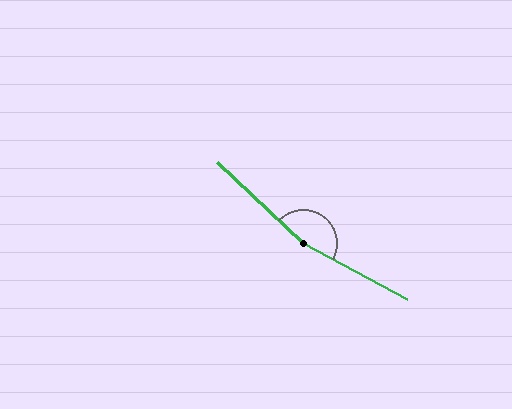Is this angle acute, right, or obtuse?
It is obtuse.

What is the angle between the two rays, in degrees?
Approximately 165 degrees.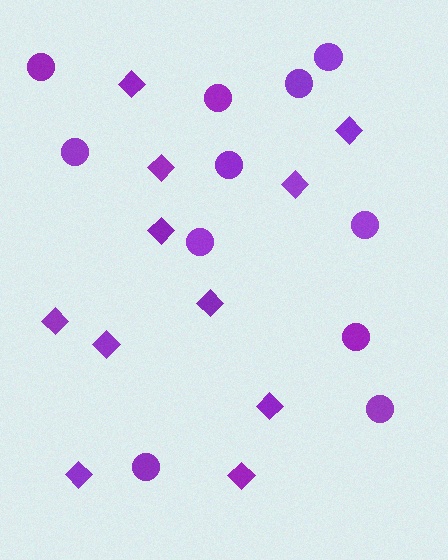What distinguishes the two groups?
There are 2 groups: one group of diamonds (11) and one group of circles (11).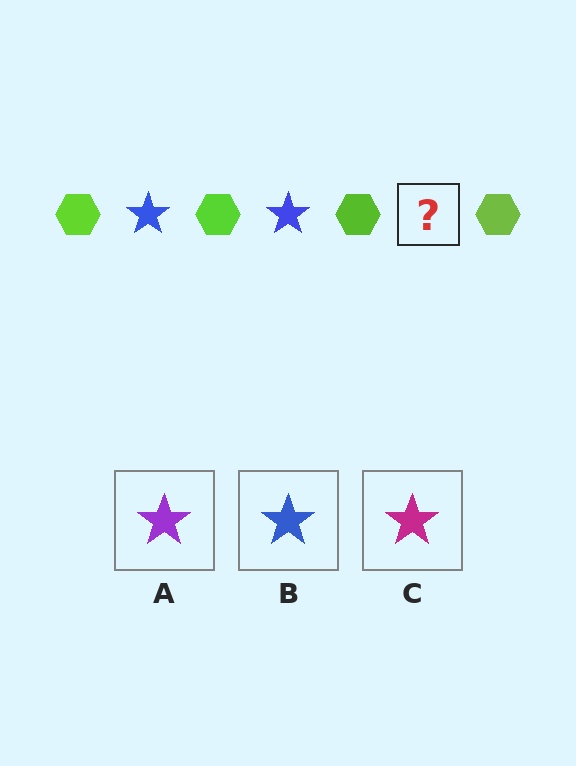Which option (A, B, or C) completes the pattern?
B.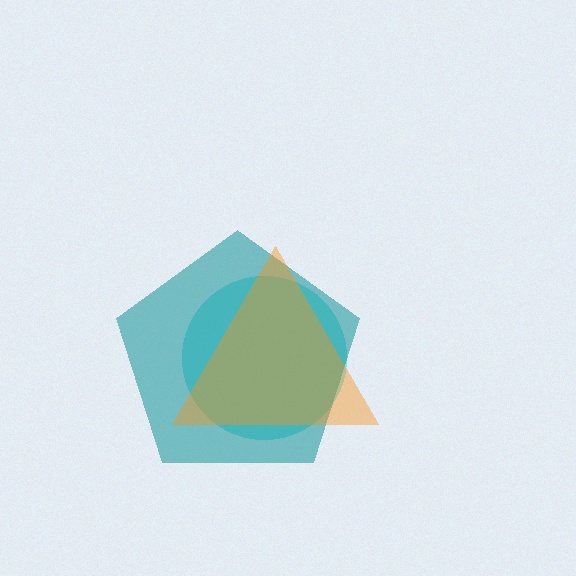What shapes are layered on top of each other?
The layered shapes are: a cyan circle, a teal pentagon, an orange triangle.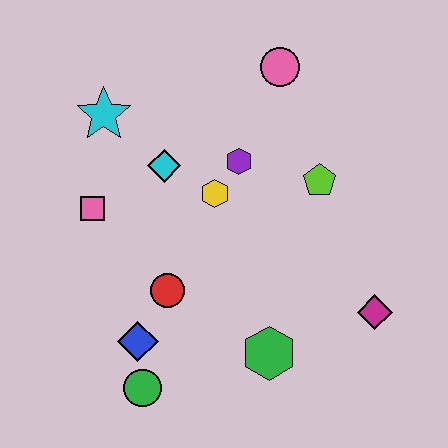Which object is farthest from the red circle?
The pink circle is farthest from the red circle.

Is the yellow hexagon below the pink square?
No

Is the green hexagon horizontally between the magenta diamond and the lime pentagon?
No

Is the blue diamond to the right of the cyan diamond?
No